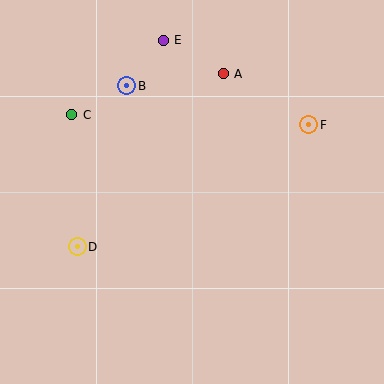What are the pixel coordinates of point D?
Point D is at (77, 247).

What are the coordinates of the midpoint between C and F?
The midpoint between C and F is at (190, 120).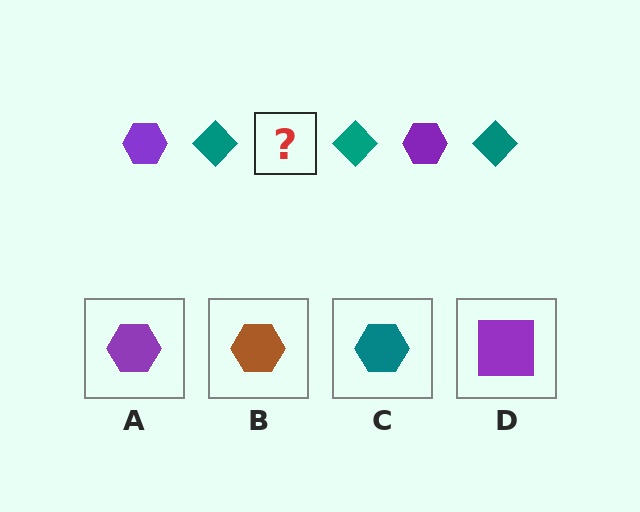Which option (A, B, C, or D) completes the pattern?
A.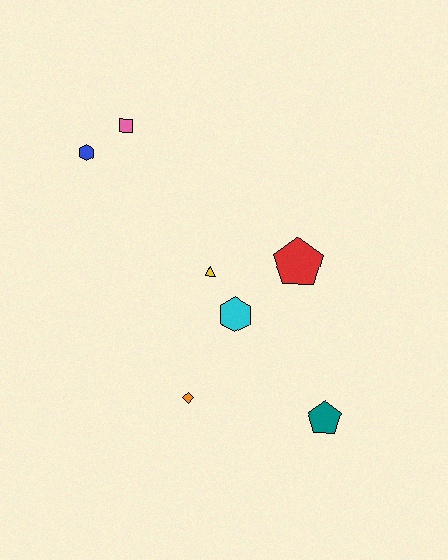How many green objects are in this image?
There are no green objects.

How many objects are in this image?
There are 7 objects.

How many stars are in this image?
There are no stars.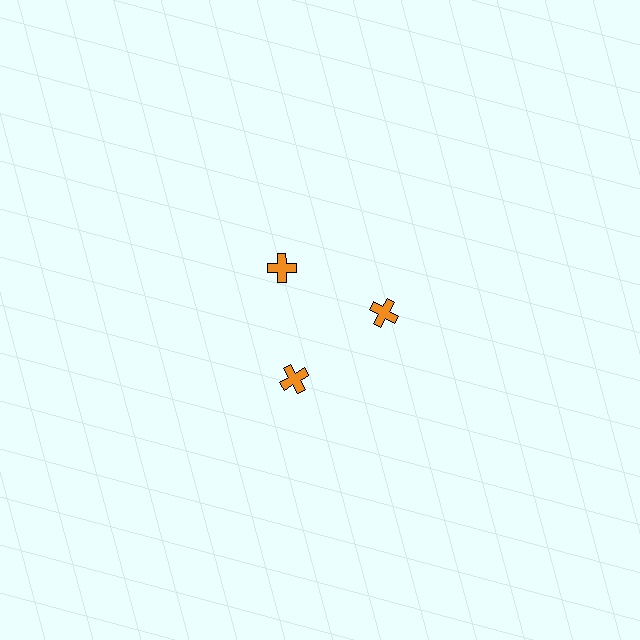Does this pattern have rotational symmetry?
Yes, this pattern has 3-fold rotational symmetry. It looks the same after rotating 120 degrees around the center.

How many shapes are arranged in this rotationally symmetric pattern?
There are 3 shapes, arranged in 3 groups of 1.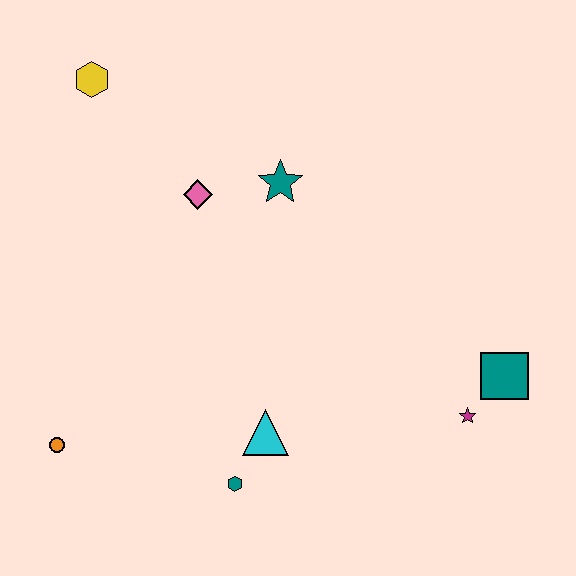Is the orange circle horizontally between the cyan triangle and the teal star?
No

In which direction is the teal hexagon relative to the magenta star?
The teal hexagon is to the left of the magenta star.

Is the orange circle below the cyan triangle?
Yes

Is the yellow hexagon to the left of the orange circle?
No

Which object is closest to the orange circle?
The teal hexagon is closest to the orange circle.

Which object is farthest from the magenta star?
The yellow hexagon is farthest from the magenta star.